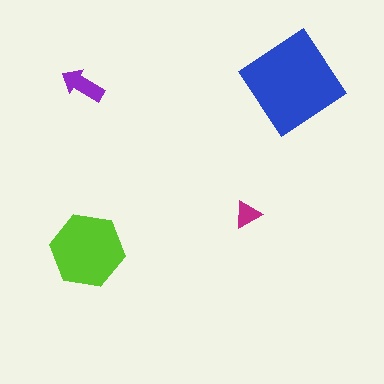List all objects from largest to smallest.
The blue diamond, the lime hexagon, the purple arrow, the magenta triangle.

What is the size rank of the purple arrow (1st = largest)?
3rd.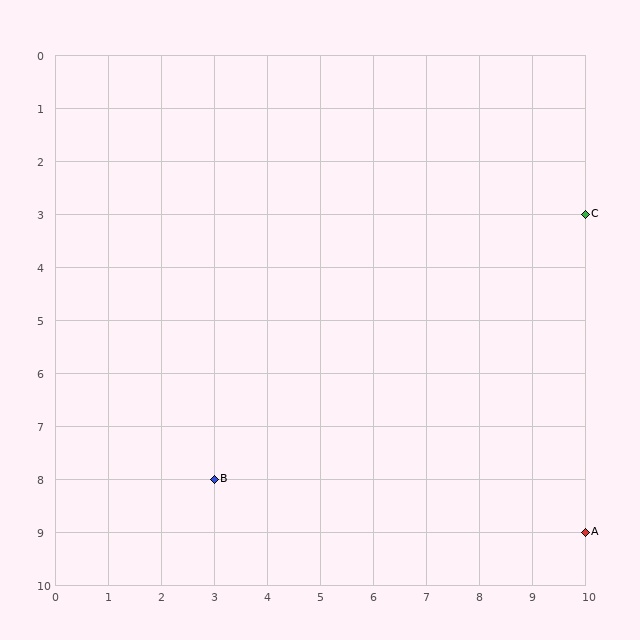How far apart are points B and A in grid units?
Points B and A are 7 columns and 1 row apart (about 7.1 grid units diagonally).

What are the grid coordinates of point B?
Point B is at grid coordinates (3, 8).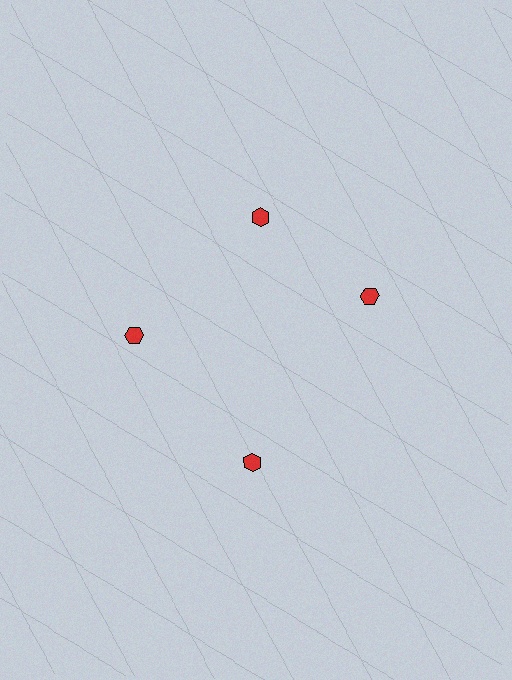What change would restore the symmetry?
The symmetry would be restored by rotating it back into even spacing with its neighbors so that all 4 hexagons sit at equal angles and equal distance from the center.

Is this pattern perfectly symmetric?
No. The 4 red hexagons are arranged in a ring, but one element near the 3 o'clock position is rotated out of alignment along the ring, breaking the 4-fold rotational symmetry.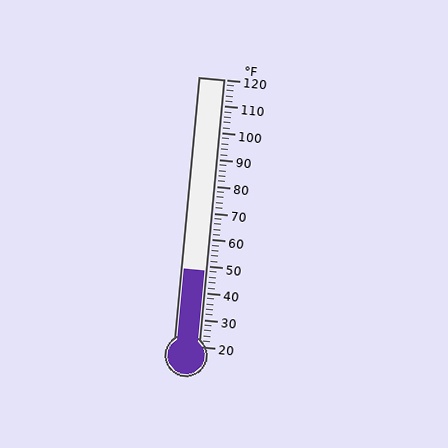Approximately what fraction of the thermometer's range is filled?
The thermometer is filled to approximately 30% of its range.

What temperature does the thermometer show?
The thermometer shows approximately 48°F.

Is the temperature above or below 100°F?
The temperature is below 100°F.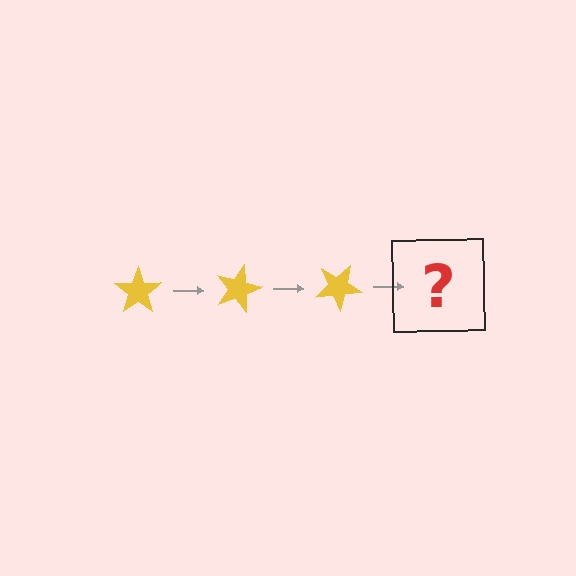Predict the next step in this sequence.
The next step is a yellow star rotated 45 degrees.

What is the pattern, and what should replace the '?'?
The pattern is that the star rotates 15 degrees each step. The '?' should be a yellow star rotated 45 degrees.